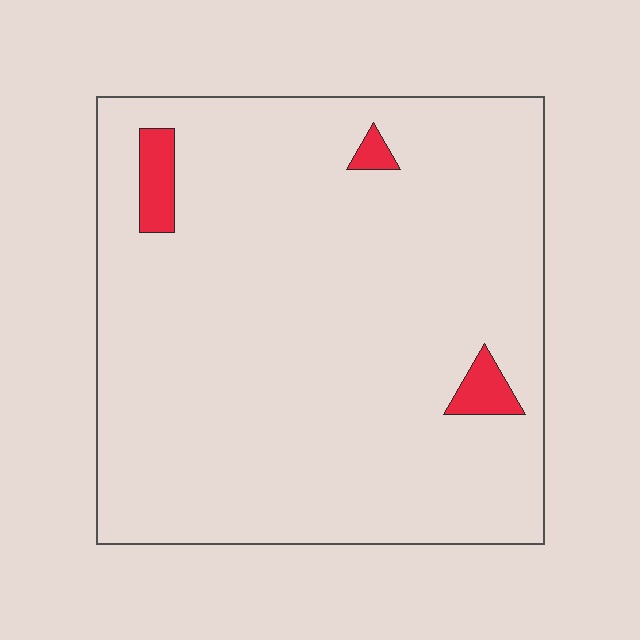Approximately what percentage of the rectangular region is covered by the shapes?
Approximately 5%.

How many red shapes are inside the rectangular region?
3.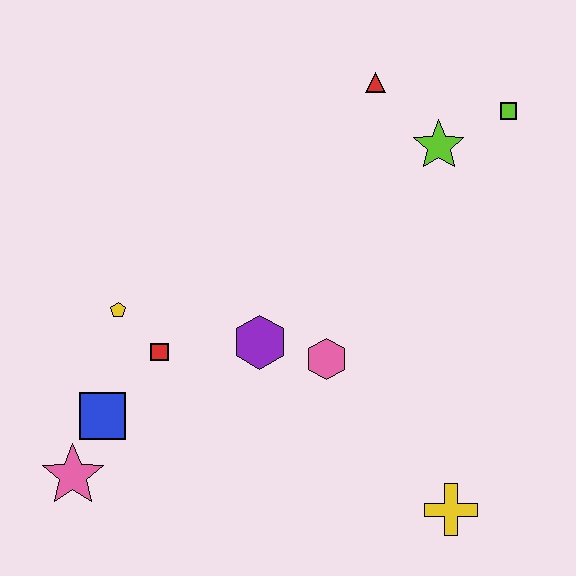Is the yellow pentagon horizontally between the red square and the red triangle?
No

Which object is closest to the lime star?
The lime square is closest to the lime star.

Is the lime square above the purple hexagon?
Yes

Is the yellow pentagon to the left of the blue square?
No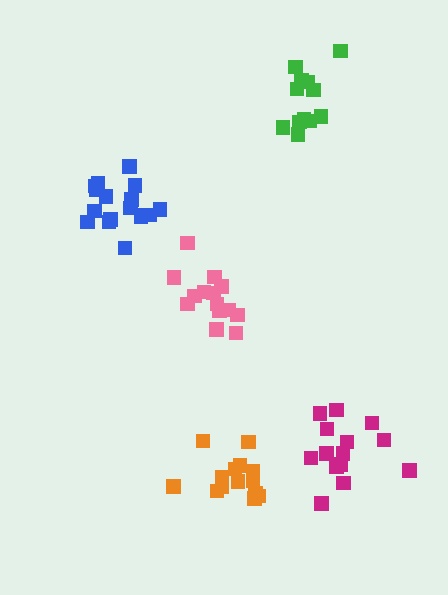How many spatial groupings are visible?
There are 5 spatial groupings.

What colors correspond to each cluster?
The clusters are colored: orange, green, magenta, blue, pink.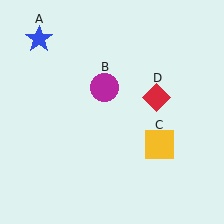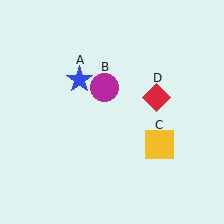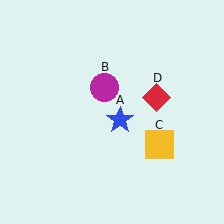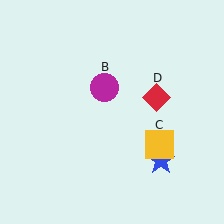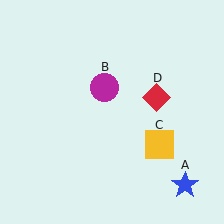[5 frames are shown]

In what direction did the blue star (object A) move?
The blue star (object A) moved down and to the right.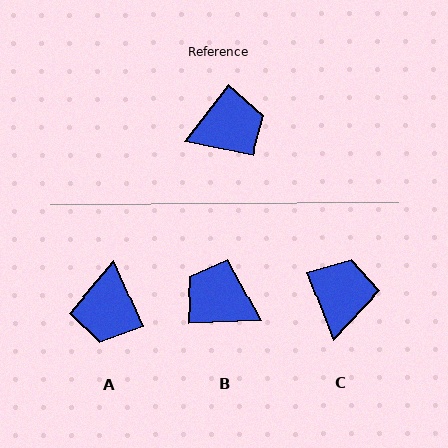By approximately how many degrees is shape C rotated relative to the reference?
Approximately 58 degrees counter-clockwise.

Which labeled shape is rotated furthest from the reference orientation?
B, about 130 degrees away.